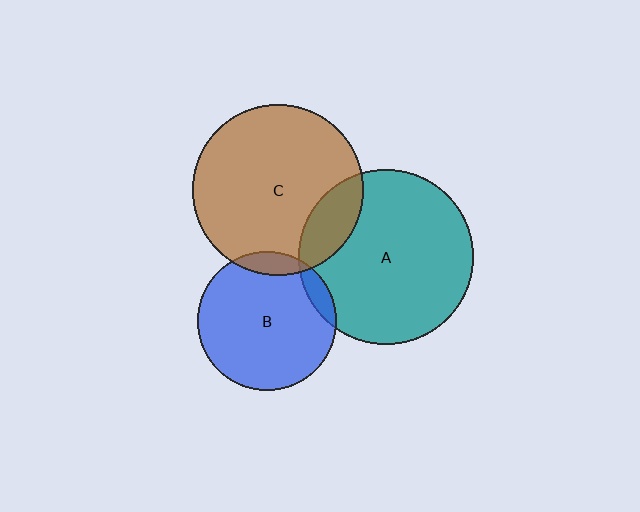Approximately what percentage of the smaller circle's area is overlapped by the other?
Approximately 10%.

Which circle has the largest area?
Circle A (teal).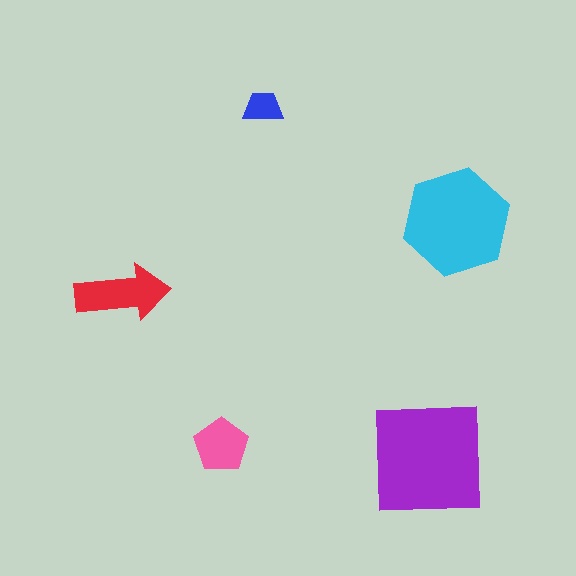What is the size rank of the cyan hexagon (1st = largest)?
2nd.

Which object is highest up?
The blue trapezoid is topmost.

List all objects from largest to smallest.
The purple square, the cyan hexagon, the red arrow, the pink pentagon, the blue trapezoid.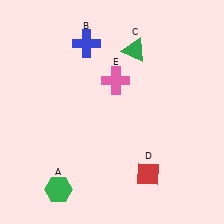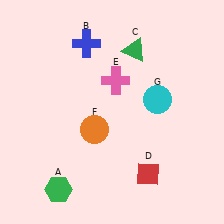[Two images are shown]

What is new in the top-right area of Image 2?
A cyan circle (G) was added in the top-right area of Image 2.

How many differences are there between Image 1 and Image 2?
There are 2 differences between the two images.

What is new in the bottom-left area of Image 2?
An orange circle (F) was added in the bottom-left area of Image 2.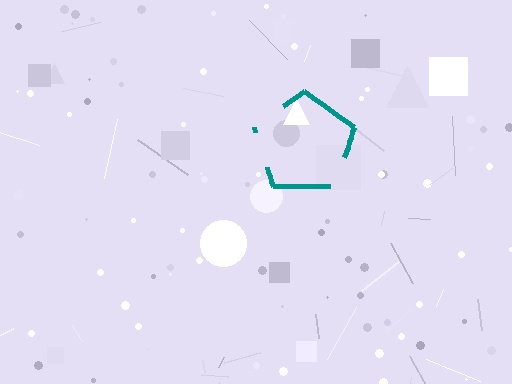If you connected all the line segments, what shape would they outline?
They would outline a pentagon.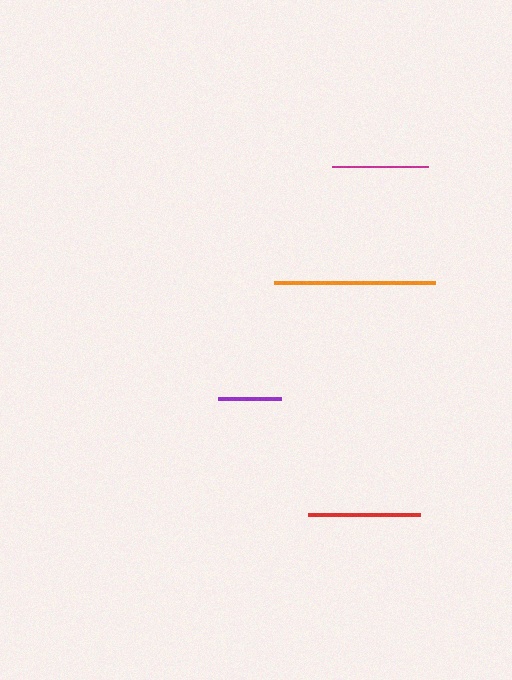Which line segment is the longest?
The orange line is the longest at approximately 161 pixels.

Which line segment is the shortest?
The purple line is the shortest at approximately 63 pixels.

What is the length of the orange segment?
The orange segment is approximately 161 pixels long.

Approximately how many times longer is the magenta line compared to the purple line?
The magenta line is approximately 1.5 times the length of the purple line.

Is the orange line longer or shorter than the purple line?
The orange line is longer than the purple line.